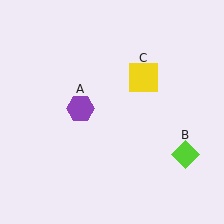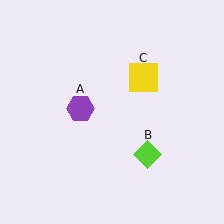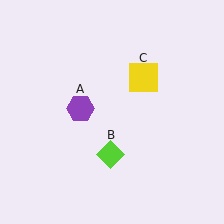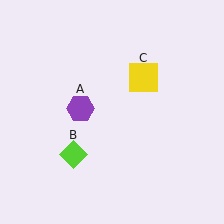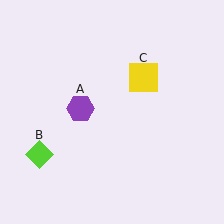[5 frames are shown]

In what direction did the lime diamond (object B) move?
The lime diamond (object B) moved left.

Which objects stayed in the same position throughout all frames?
Purple hexagon (object A) and yellow square (object C) remained stationary.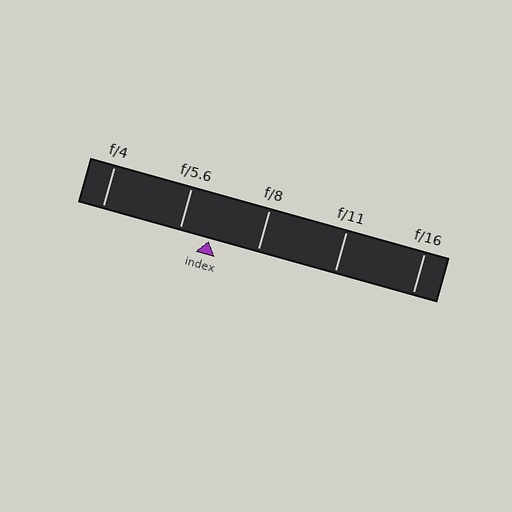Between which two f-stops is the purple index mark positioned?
The index mark is between f/5.6 and f/8.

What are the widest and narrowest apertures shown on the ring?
The widest aperture shown is f/4 and the narrowest is f/16.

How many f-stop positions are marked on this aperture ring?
There are 5 f-stop positions marked.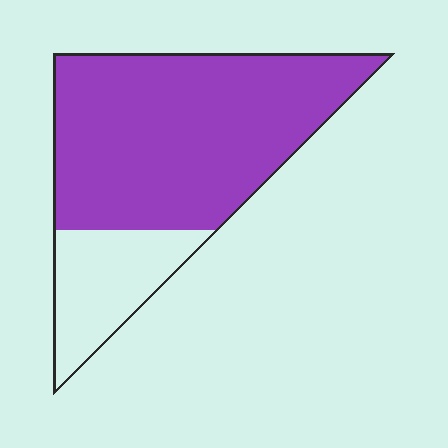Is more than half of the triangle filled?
Yes.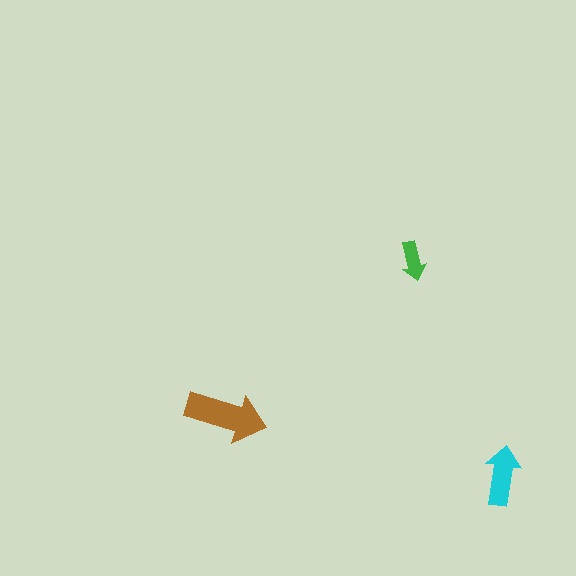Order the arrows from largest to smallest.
the brown one, the cyan one, the green one.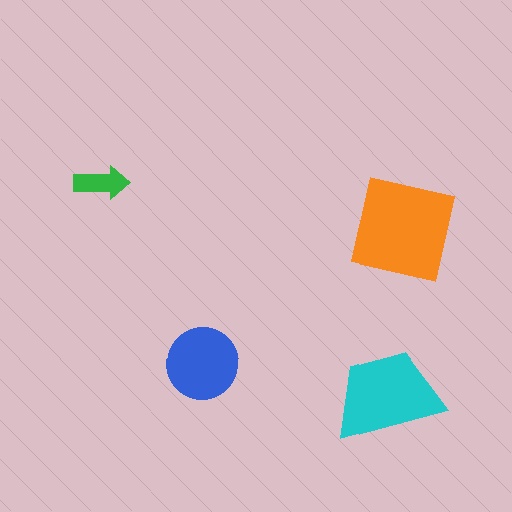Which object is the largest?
The orange square.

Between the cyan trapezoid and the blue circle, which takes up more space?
The cyan trapezoid.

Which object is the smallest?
The green arrow.